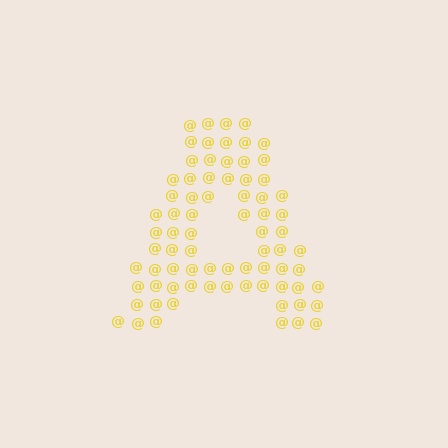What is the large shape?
The large shape is the letter A.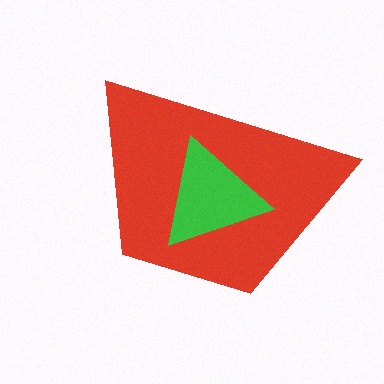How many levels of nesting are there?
2.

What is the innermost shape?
The green triangle.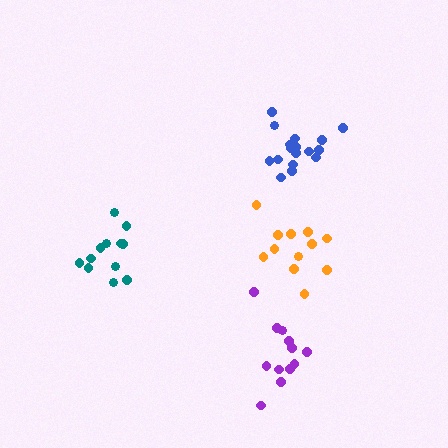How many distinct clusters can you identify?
There are 4 distinct clusters.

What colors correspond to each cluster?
The clusters are colored: orange, teal, blue, purple.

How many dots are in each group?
Group 1: 12 dots, Group 2: 12 dots, Group 3: 17 dots, Group 4: 12 dots (53 total).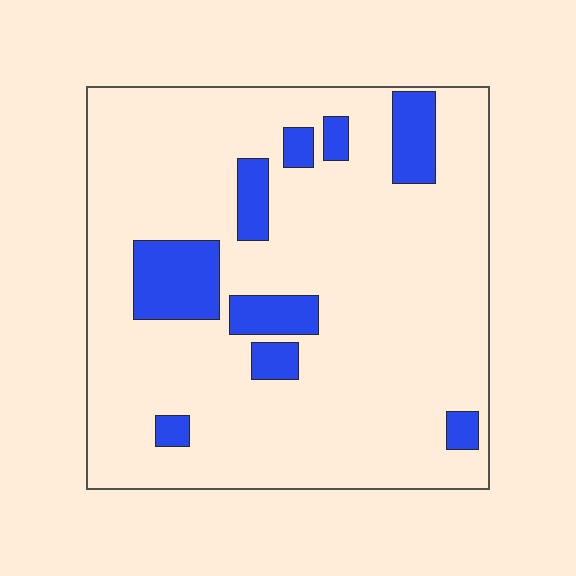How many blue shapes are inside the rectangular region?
9.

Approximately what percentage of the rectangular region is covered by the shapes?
Approximately 15%.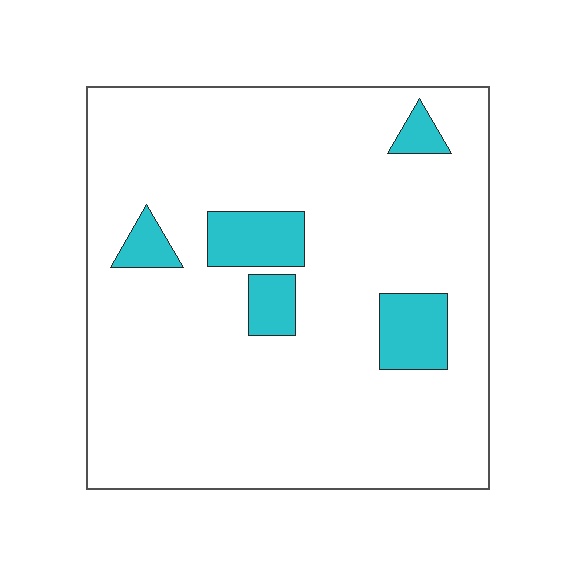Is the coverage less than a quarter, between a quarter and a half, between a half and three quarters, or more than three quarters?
Less than a quarter.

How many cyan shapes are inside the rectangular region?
5.